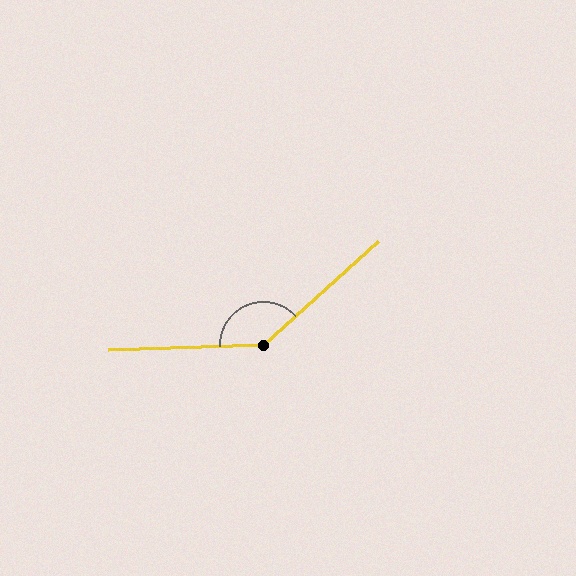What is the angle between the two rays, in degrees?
Approximately 139 degrees.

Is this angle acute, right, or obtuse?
It is obtuse.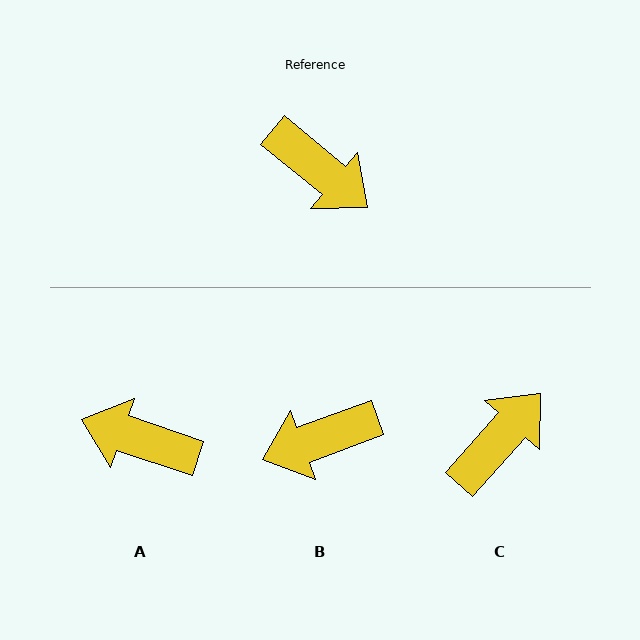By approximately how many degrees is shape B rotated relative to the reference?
Approximately 120 degrees clockwise.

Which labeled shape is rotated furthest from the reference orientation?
A, about 159 degrees away.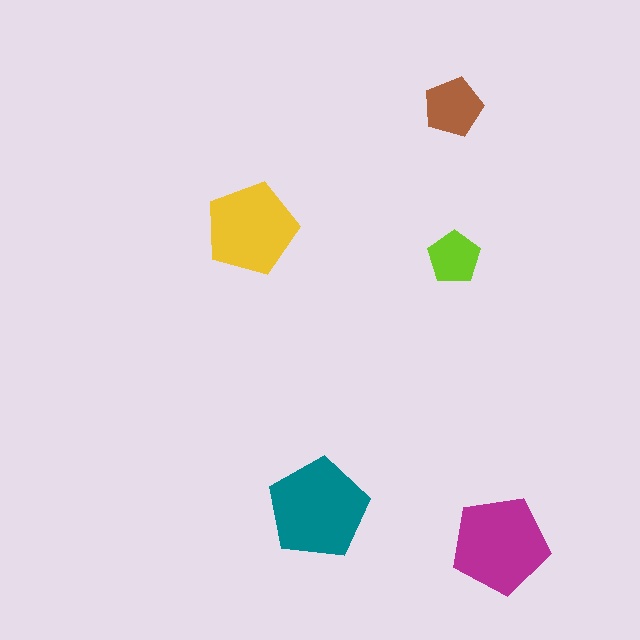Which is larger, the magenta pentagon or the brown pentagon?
The magenta one.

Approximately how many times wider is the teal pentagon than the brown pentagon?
About 1.5 times wider.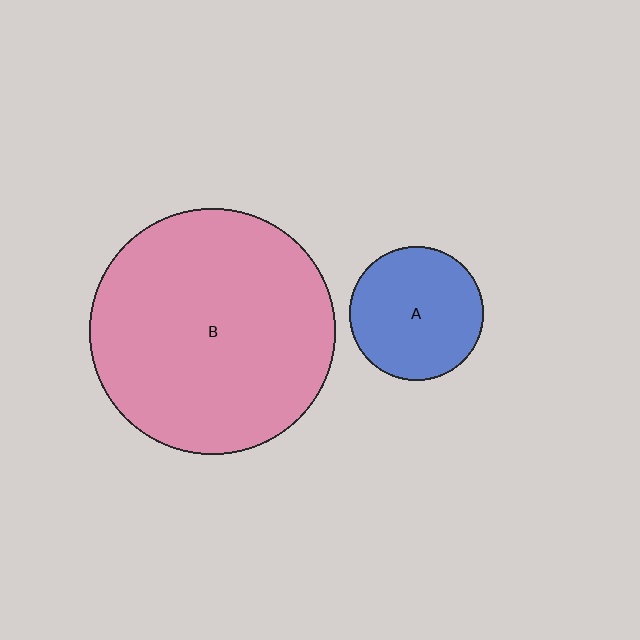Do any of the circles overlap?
No, none of the circles overlap.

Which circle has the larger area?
Circle B (pink).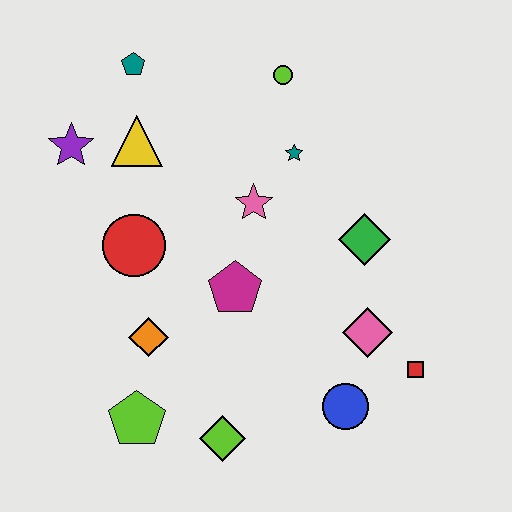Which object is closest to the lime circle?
The teal star is closest to the lime circle.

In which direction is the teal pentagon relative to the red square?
The teal pentagon is above the red square.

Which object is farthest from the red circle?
The red square is farthest from the red circle.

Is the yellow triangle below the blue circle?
No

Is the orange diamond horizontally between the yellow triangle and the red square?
Yes